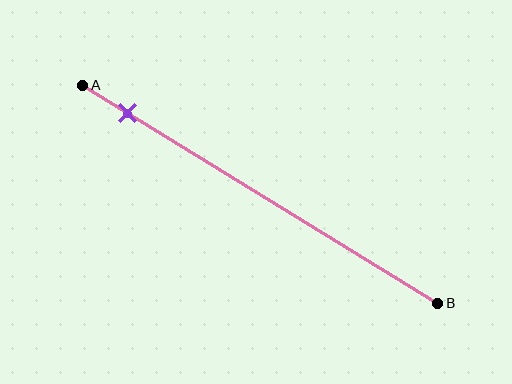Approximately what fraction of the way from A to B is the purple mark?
The purple mark is approximately 15% of the way from A to B.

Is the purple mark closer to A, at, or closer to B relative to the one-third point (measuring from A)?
The purple mark is closer to point A than the one-third point of segment AB.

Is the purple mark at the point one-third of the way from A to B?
No, the mark is at about 15% from A, not at the 33% one-third point.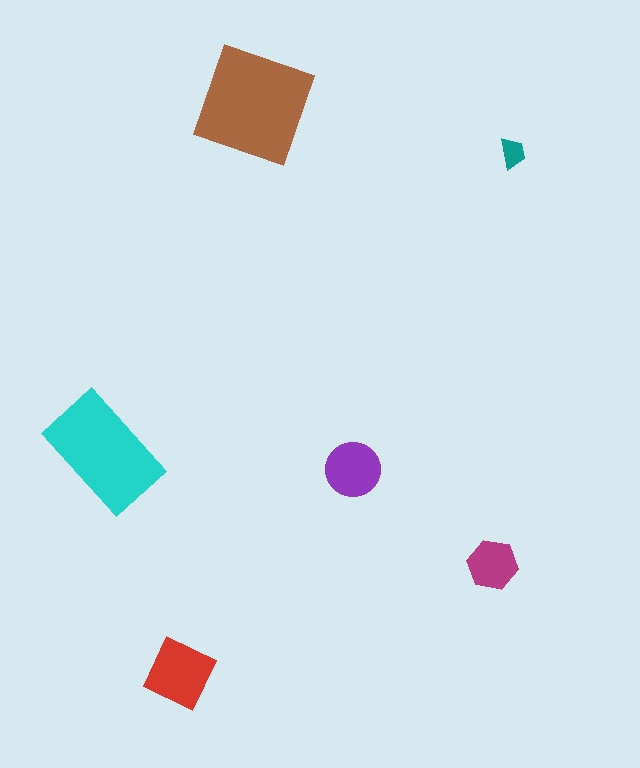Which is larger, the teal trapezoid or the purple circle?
The purple circle.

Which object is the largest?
The brown square.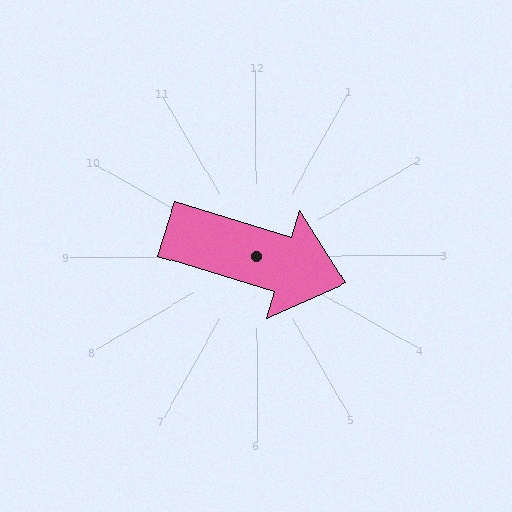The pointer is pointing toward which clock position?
Roughly 4 o'clock.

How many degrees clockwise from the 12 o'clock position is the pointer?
Approximately 107 degrees.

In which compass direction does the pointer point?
East.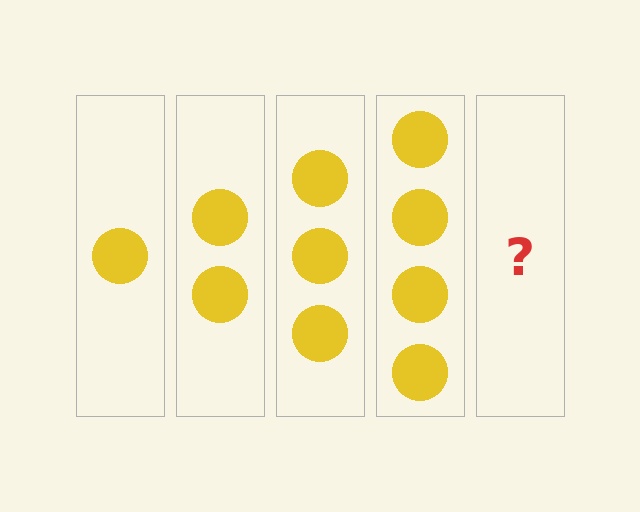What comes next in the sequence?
The next element should be 5 circles.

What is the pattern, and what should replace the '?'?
The pattern is that each step adds one more circle. The '?' should be 5 circles.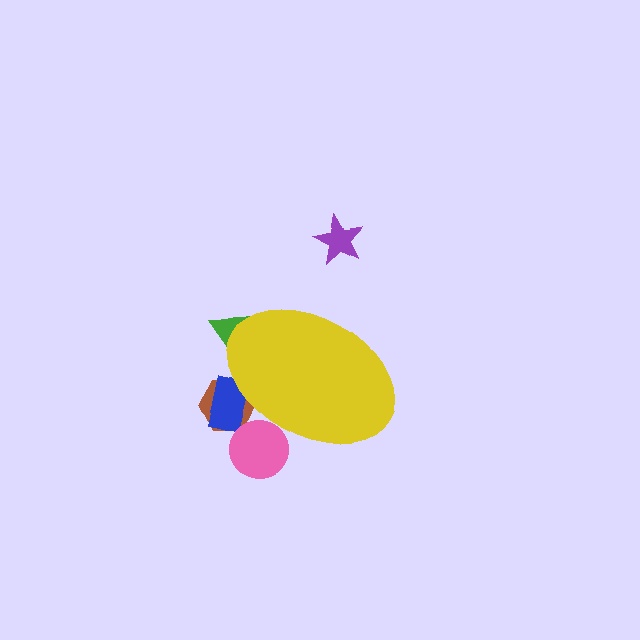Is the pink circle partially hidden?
Yes, the pink circle is partially hidden behind the yellow ellipse.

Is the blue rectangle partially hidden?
Yes, the blue rectangle is partially hidden behind the yellow ellipse.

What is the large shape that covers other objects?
A yellow ellipse.